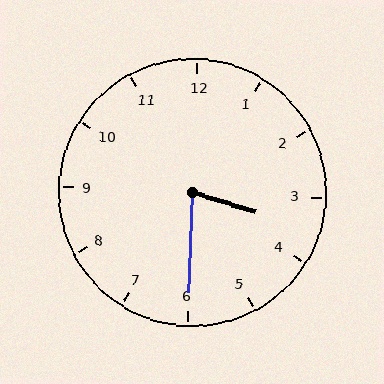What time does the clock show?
3:30.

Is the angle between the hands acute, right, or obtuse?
It is acute.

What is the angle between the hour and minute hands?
Approximately 75 degrees.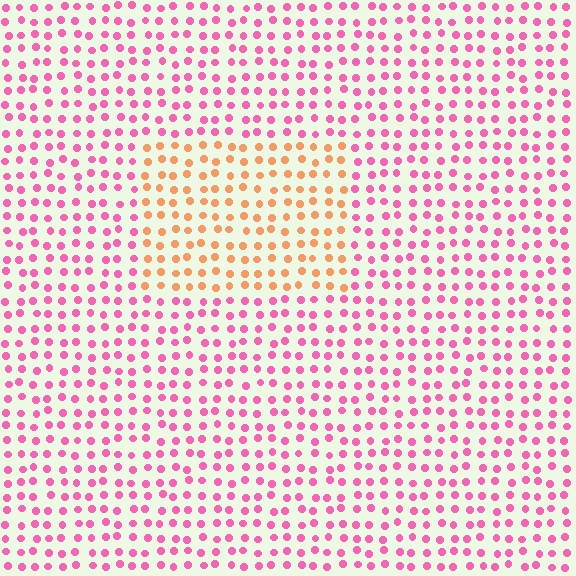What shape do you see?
I see a rectangle.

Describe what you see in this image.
The image is filled with small pink elements in a uniform arrangement. A rectangle-shaped region is visible where the elements are tinted to a slightly different hue, forming a subtle color boundary.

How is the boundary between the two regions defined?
The boundary is defined purely by a slight shift in hue (about 55 degrees). Spacing, size, and orientation are identical on both sides.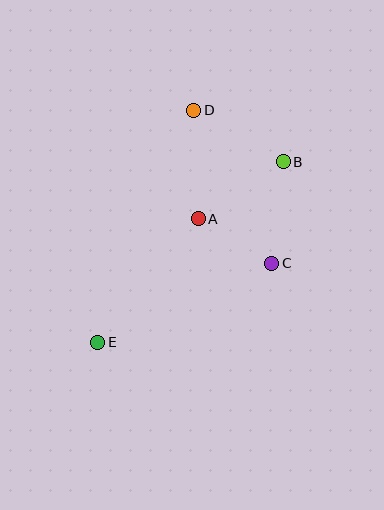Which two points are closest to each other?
Points A and C are closest to each other.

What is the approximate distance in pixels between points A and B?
The distance between A and B is approximately 102 pixels.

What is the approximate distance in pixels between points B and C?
The distance between B and C is approximately 102 pixels.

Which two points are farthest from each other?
Points B and E are farthest from each other.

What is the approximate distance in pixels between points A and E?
The distance between A and E is approximately 159 pixels.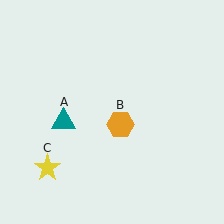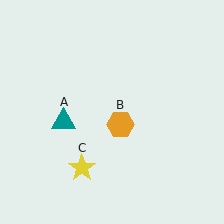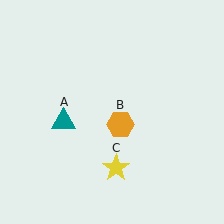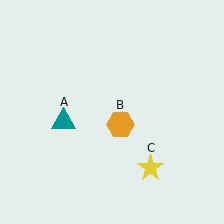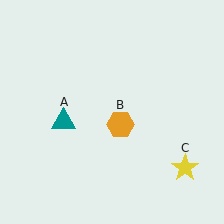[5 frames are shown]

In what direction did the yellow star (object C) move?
The yellow star (object C) moved right.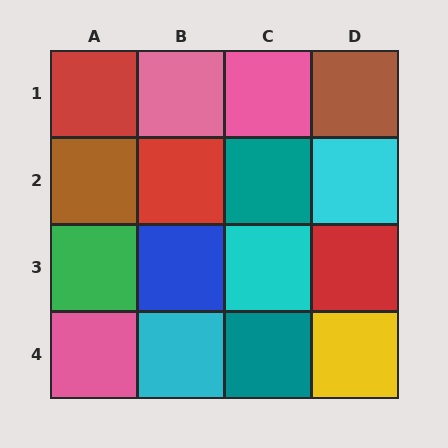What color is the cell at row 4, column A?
Pink.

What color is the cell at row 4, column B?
Cyan.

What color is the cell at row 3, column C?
Cyan.